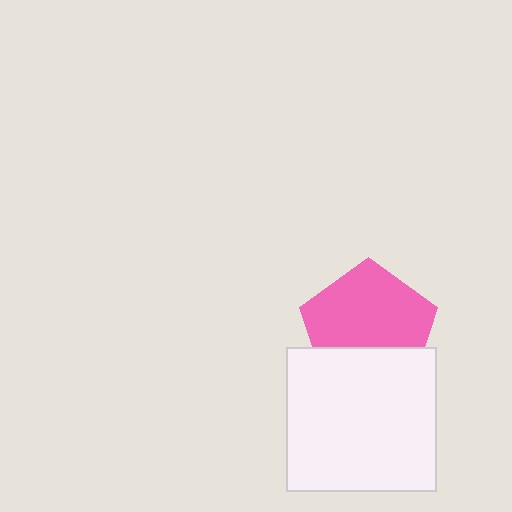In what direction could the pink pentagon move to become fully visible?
The pink pentagon could move up. That would shift it out from behind the white rectangle entirely.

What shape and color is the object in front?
The object in front is a white rectangle.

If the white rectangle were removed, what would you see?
You would see the complete pink pentagon.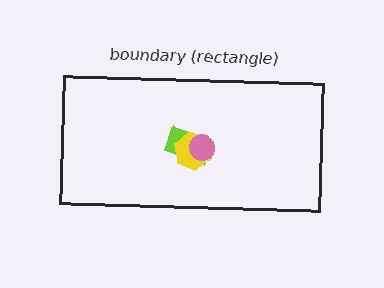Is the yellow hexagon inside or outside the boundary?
Inside.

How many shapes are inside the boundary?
3 inside, 0 outside.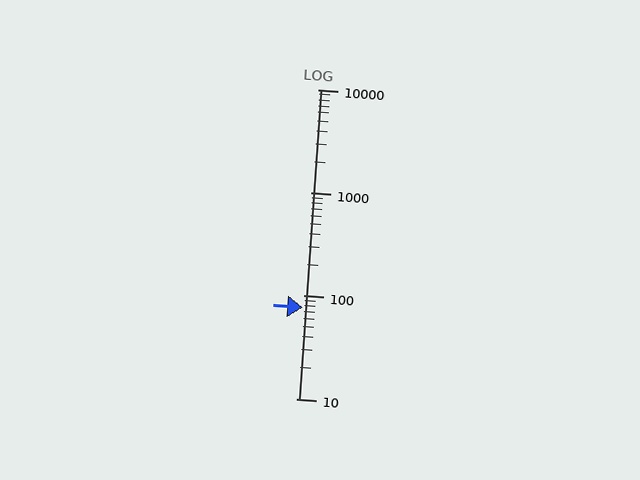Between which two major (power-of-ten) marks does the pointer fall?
The pointer is between 10 and 100.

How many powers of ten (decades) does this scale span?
The scale spans 3 decades, from 10 to 10000.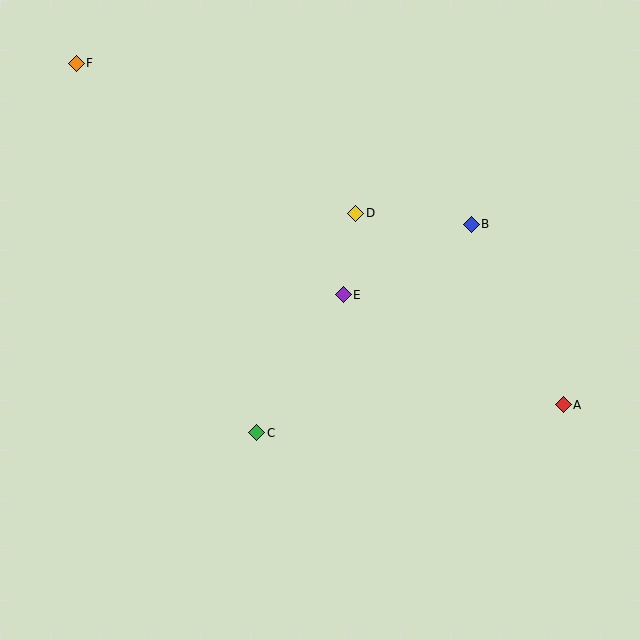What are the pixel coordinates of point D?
Point D is at (356, 213).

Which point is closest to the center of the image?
Point E at (343, 295) is closest to the center.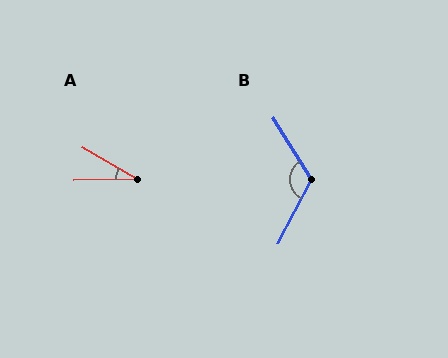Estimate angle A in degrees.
Approximately 32 degrees.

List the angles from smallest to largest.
A (32°), B (120°).